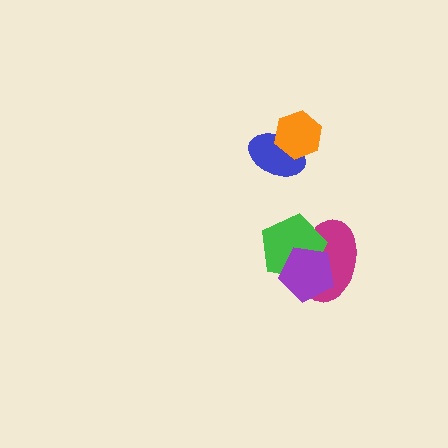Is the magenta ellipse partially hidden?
Yes, it is partially covered by another shape.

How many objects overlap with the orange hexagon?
1 object overlaps with the orange hexagon.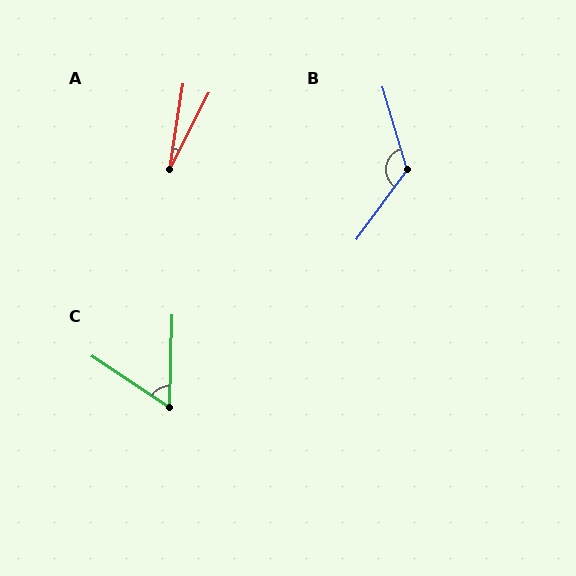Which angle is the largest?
B, at approximately 127 degrees.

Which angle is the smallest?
A, at approximately 19 degrees.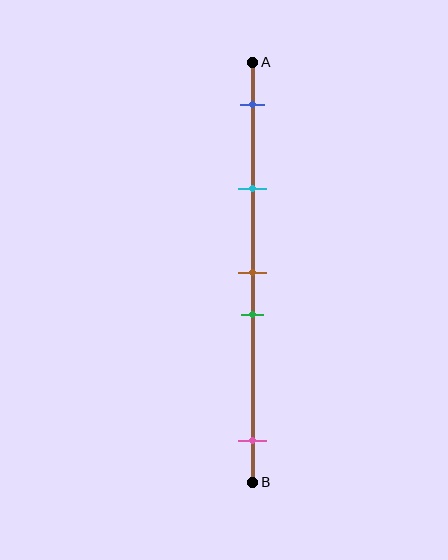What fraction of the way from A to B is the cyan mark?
The cyan mark is approximately 30% (0.3) of the way from A to B.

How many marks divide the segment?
There are 5 marks dividing the segment.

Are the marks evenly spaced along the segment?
No, the marks are not evenly spaced.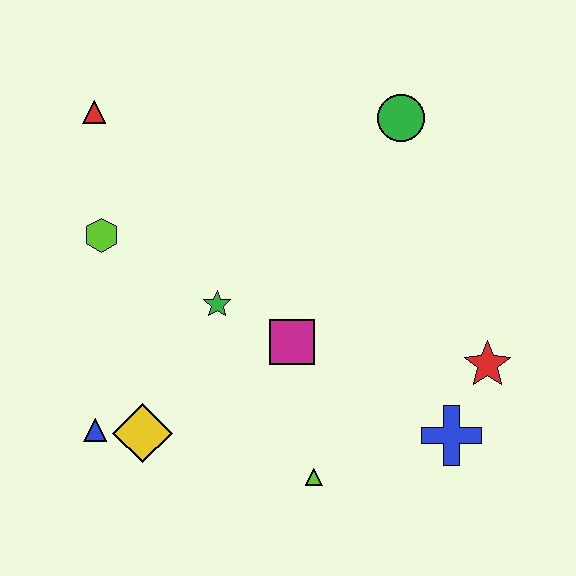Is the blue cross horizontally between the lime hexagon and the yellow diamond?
No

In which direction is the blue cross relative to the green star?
The blue cross is to the right of the green star.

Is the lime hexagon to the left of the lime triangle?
Yes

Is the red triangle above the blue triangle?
Yes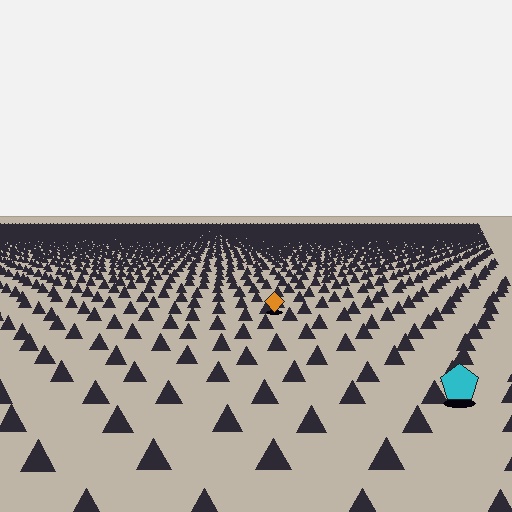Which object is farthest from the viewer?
The orange diamond is farthest from the viewer. It appears smaller and the ground texture around it is denser.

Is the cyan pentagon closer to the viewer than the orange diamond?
Yes. The cyan pentagon is closer — you can tell from the texture gradient: the ground texture is coarser near it.